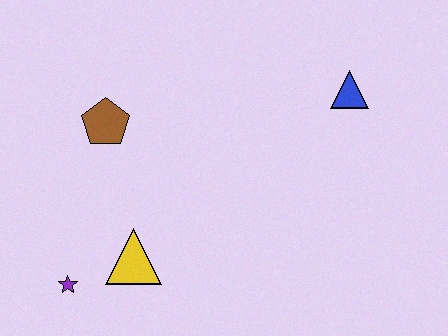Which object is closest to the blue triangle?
The brown pentagon is closest to the blue triangle.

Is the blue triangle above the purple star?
Yes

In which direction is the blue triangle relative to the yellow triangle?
The blue triangle is to the right of the yellow triangle.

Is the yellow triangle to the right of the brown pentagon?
Yes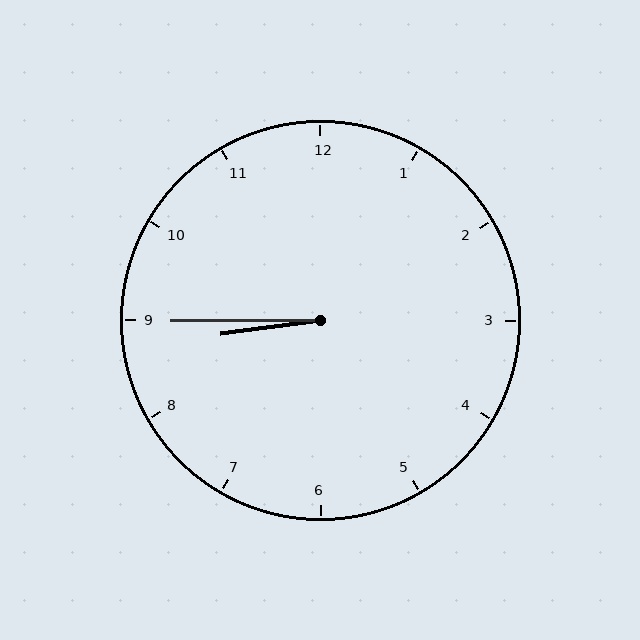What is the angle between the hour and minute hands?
Approximately 8 degrees.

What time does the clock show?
8:45.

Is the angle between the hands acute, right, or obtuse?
It is acute.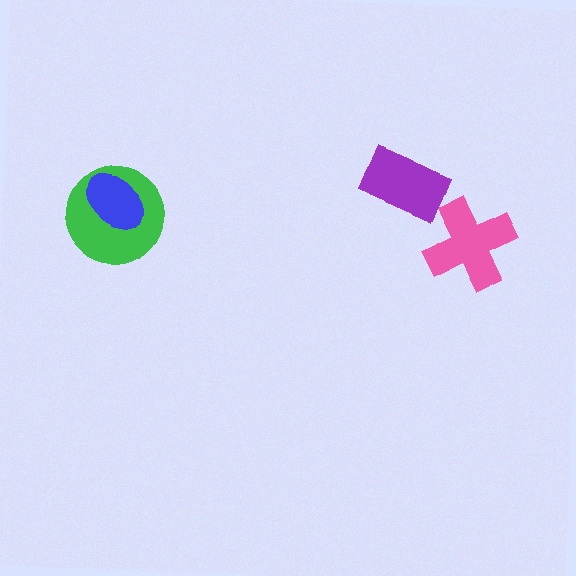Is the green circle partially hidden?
Yes, it is partially covered by another shape.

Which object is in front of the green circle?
The blue ellipse is in front of the green circle.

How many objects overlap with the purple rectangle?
0 objects overlap with the purple rectangle.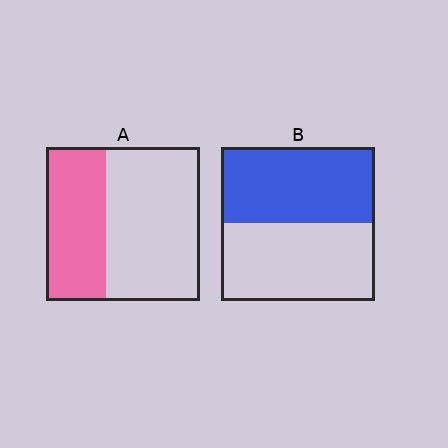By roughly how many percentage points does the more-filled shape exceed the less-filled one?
By roughly 10 percentage points (B over A).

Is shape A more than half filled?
No.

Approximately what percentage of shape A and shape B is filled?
A is approximately 40% and B is approximately 50%.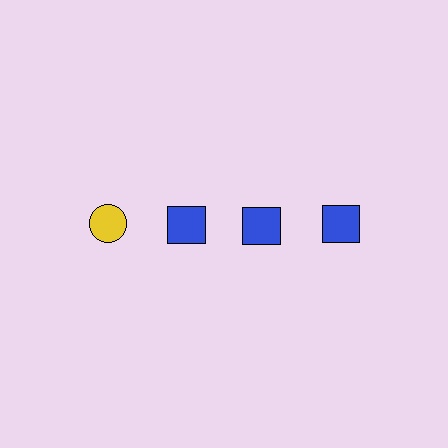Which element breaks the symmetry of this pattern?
The yellow circle in the top row, leftmost column breaks the symmetry. All other shapes are blue squares.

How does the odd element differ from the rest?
It differs in both color (yellow instead of blue) and shape (circle instead of square).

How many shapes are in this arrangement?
There are 4 shapes arranged in a grid pattern.